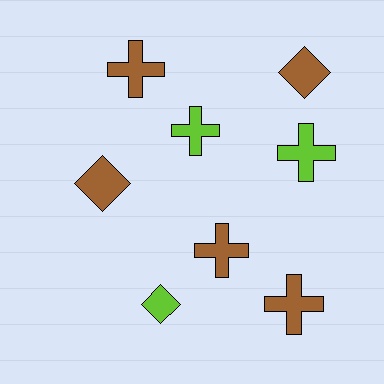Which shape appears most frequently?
Cross, with 5 objects.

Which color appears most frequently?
Brown, with 5 objects.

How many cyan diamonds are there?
There are no cyan diamonds.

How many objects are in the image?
There are 8 objects.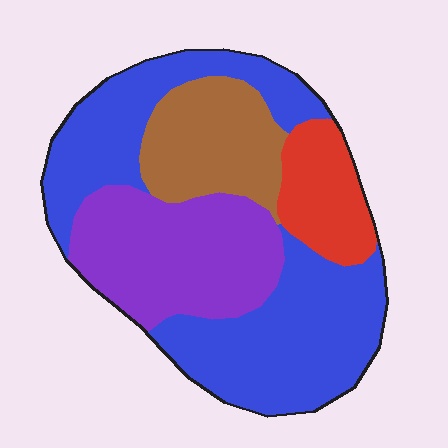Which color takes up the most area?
Blue, at roughly 45%.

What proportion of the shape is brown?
Brown covers around 15% of the shape.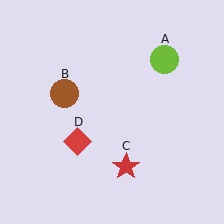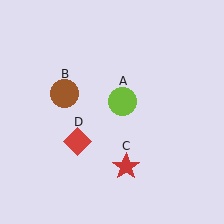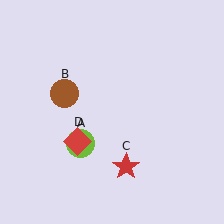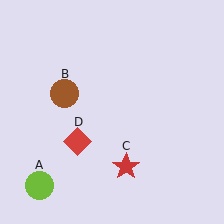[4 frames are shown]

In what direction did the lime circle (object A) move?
The lime circle (object A) moved down and to the left.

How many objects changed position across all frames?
1 object changed position: lime circle (object A).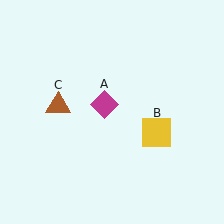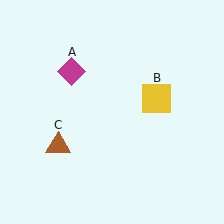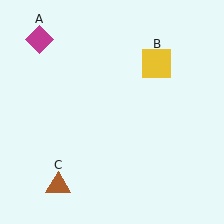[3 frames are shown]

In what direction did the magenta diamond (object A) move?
The magenta diamond (object A) moved up and to the left.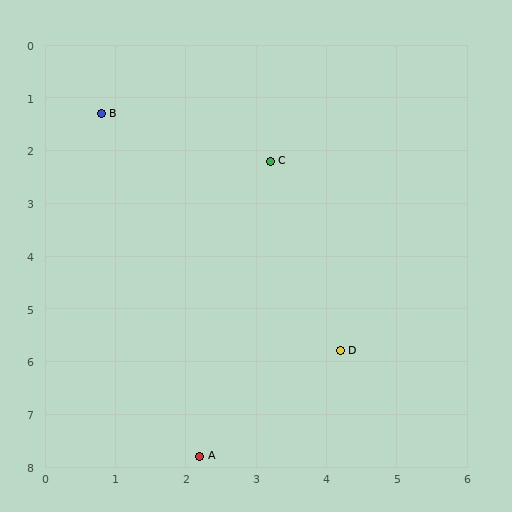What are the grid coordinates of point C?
Point C is at approximately (3.2, 2.2).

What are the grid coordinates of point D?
Point D is at approximately (4.2, 5.8).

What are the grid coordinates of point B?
Point B is at approximately (0.8, 1.3).